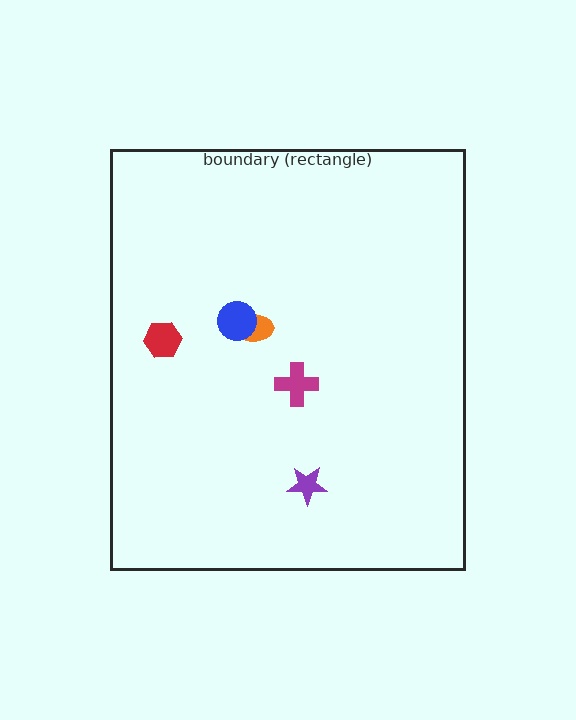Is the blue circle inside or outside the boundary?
Inside.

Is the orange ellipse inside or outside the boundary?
Inside.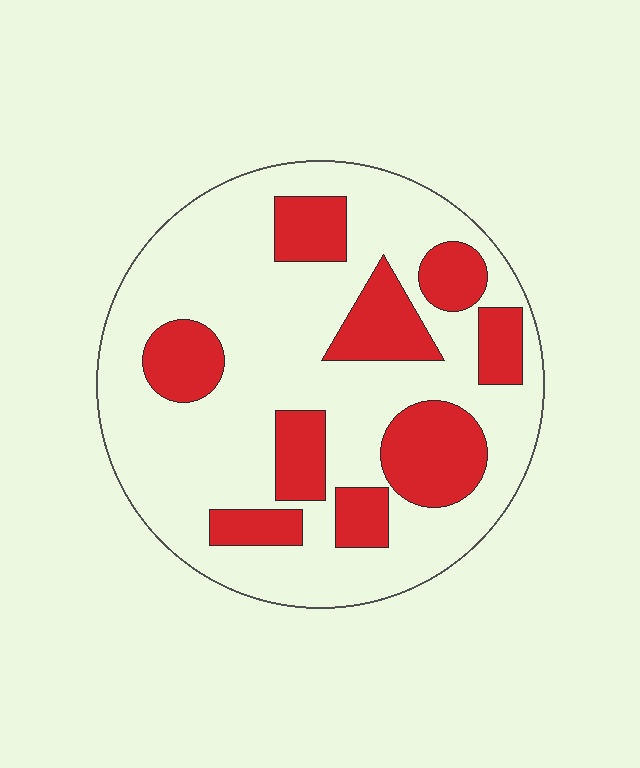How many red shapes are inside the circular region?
9.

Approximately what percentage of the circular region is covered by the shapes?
Approximately 30%.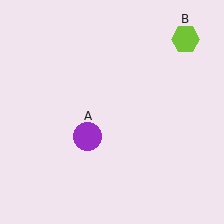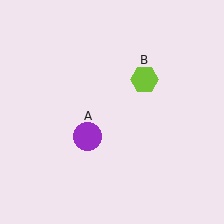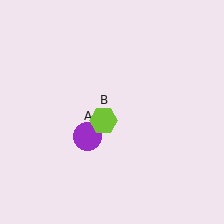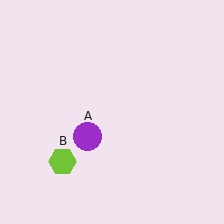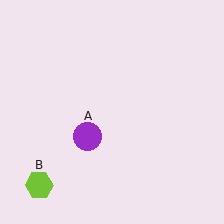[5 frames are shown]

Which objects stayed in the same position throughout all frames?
Purple circle (object A) remained stationary.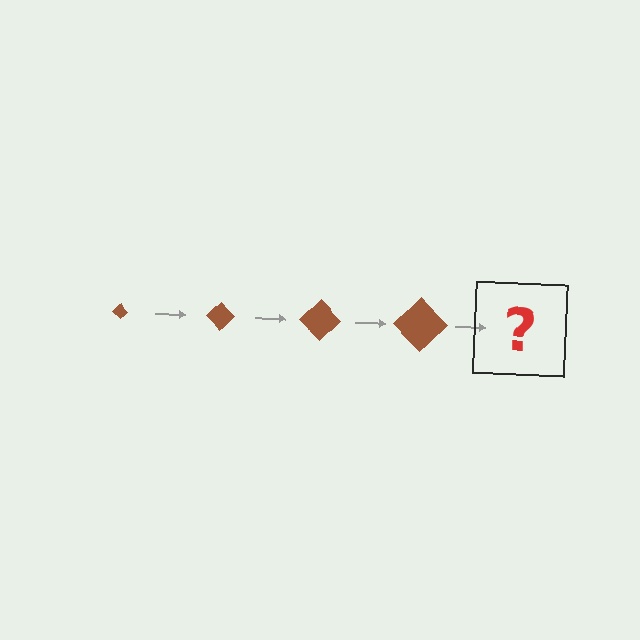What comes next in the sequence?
The next element should be a brown diamond, larger than the previous one.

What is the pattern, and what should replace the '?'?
The pattern is that the diamond gets progressively larger each step. The '?' should be a brown diamond, larger than the previous one.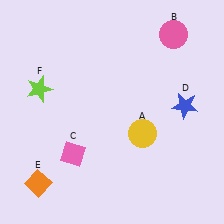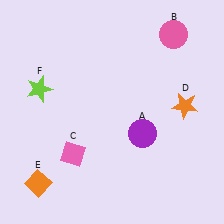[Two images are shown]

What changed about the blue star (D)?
In Image 1, D is blue. In Image 2, it changed to orange.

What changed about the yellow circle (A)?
In Image 1, A is yellow. In Image 2, it changed to purple.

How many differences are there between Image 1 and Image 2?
There are 2 differences between the two images.